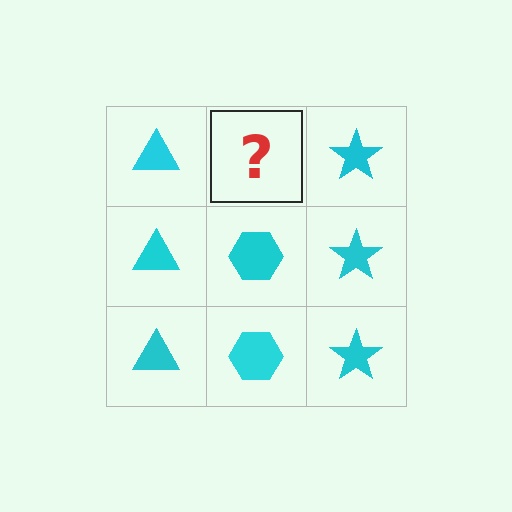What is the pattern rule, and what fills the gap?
The rule is that each column has a consistent shape. The gap should be filled with a cyan hexagon.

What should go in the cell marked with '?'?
The missing cell should contain a cyan hexagon.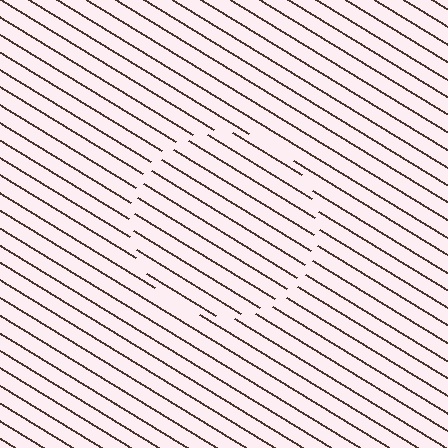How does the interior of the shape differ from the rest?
The interior of the shape contains the same grating, shifted by half a period — the contour is defined by the phase discontinuity where line-ends from the inner and outer gratings abut.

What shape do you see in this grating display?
An illusory circle. The interior of the shape contains the same grating, shifted by half a period — the contour is defined by the phase discontinuity where line-ends from the inner and outer gratings abut.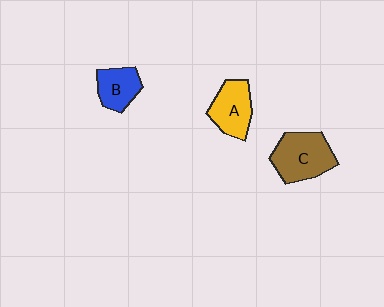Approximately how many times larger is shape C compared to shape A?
Approximately 1.3 times.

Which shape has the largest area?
Shape C (brown).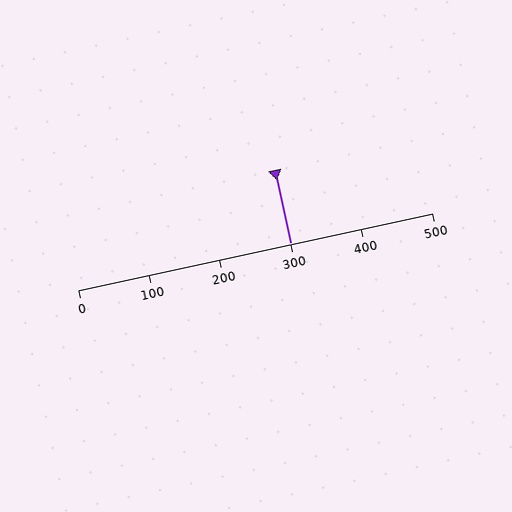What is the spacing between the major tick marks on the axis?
The major ticks are spaced 100 apart.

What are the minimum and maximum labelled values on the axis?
The axis runs from 0 to 500.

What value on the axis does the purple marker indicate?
The marker indicates approximately 300.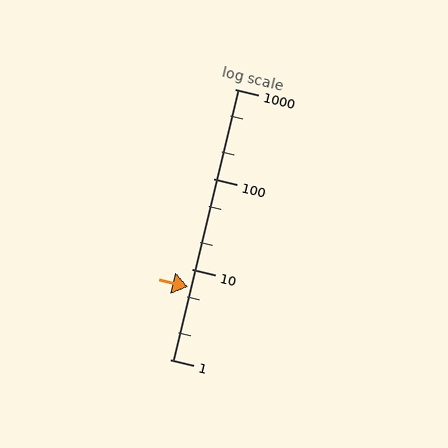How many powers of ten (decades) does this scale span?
The scale spans 3 decades, from 1 to 1000.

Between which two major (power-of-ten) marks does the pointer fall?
The pointer is between 1 and 10.